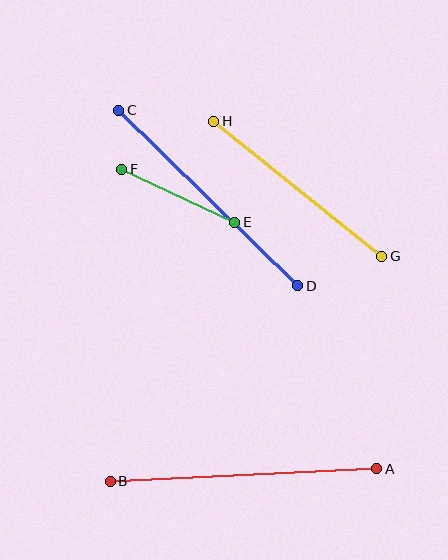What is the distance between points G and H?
The distance is approximately 216 pixels.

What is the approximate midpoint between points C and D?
The midpoint is at approximately (208, 198) pixels.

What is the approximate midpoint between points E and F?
The midpoint is at approximately (178, 196) pixels.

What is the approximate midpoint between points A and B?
The midpoint is at approximately (244, 475) pixels.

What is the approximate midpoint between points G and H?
The midpoint is at approximately (298, 189) pixels.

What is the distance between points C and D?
The distance is approximately 250 pixels.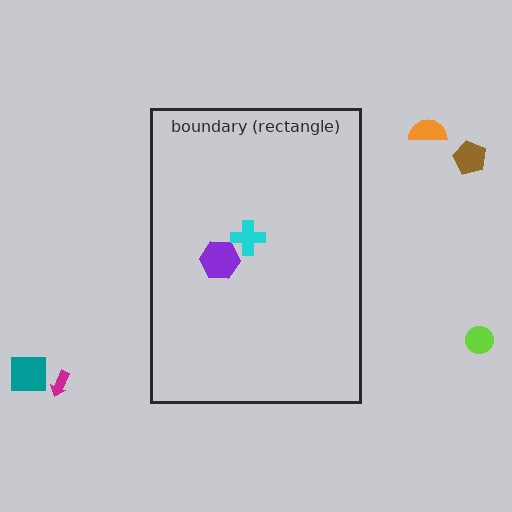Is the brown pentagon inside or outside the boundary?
Outside.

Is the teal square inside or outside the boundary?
Outside.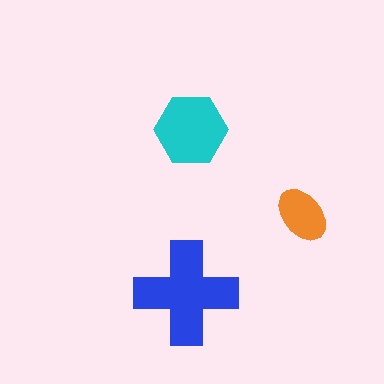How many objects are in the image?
There are 3 objects in the image.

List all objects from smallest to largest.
The orange ellipse, the cyan hexagon, the blue cross.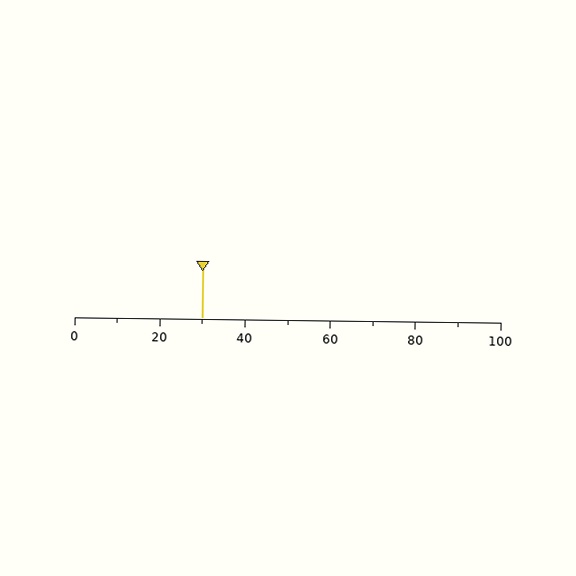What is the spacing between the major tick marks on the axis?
The major ticks are spaced 20 apart.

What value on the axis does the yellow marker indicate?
The marker indicates approximately 30.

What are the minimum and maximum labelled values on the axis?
The axis runs from 0 to 100.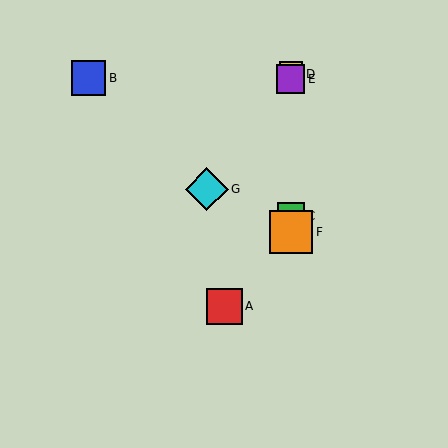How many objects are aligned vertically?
4 objects (C, D, E, F) are aligned vertically.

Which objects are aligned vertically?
Objects C, D, E, F are aligned vertically.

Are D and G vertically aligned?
No, D is at x≈291 and G is at x≈207.